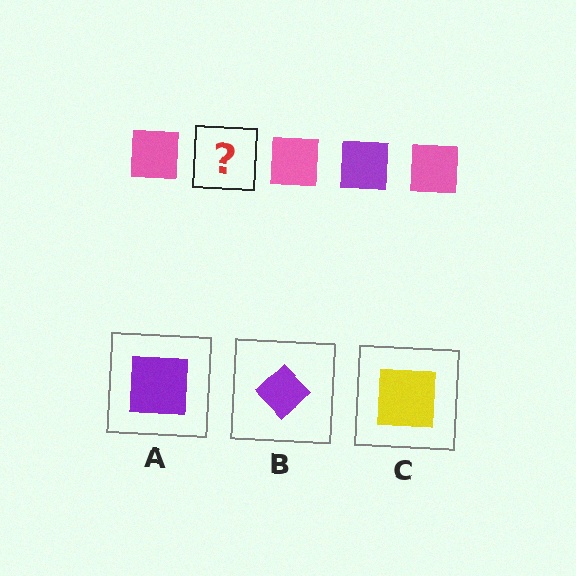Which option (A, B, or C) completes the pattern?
A.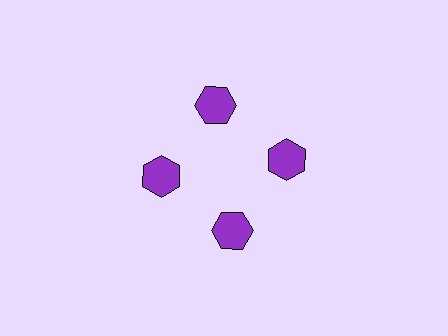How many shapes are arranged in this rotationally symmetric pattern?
There are 4 shapes, arranged in 4 groups of 1.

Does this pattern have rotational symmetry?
Yes, this pattern has 4-fold rotational symmetry. It looks the same after rotating 90 degrees around the center.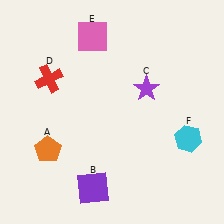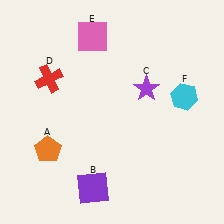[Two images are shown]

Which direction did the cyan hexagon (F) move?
The cyan hexagon (F) moved up.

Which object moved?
The cyan hexagon (F) moved up.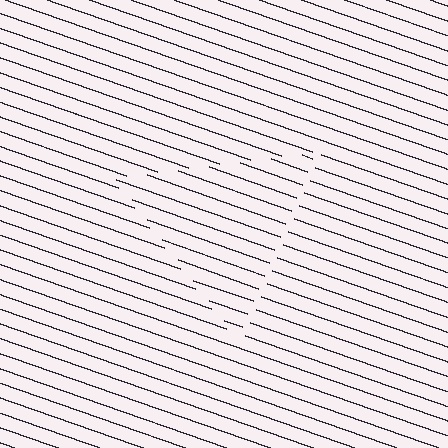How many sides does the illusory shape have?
3 sides — the line-ends trace a triangle.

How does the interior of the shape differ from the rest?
The interior of the shape contains the same grating, shifted by half a period — the contour is defined by the phase discontinuity where line-ends from the inner and outer gratings abut.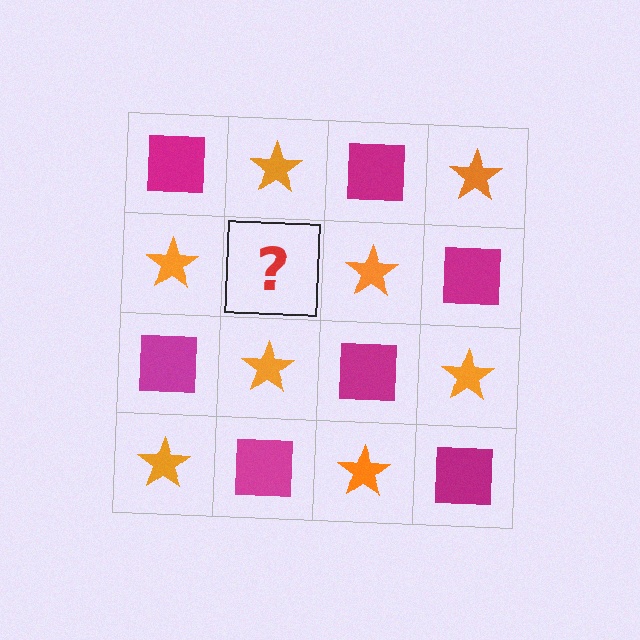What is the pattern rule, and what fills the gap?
The rule is that it alternates magenta square and orange star in a checkerboard pattern. The gap should be filled with a magenta square.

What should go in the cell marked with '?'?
The missing cell should contain a magenta square.